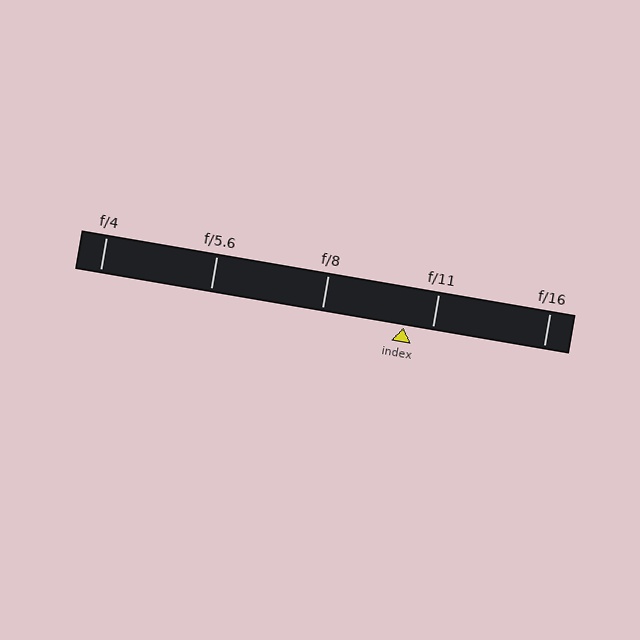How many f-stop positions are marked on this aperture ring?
There are 5 f-stop positions marked.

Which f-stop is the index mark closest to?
The index mark is closest to f/11.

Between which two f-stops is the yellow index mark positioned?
The index mark is between f/8 and f/11.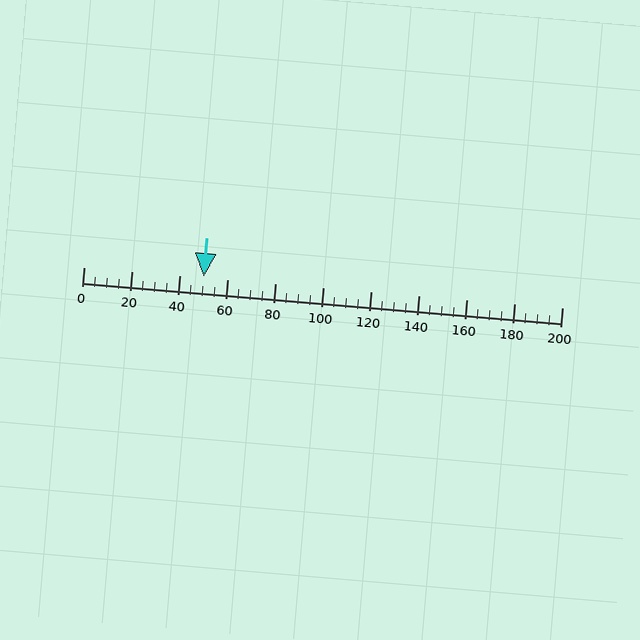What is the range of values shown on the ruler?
The ruler shows values from 0 to 200.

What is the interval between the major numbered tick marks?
The major tick marks are spaced 20 units apart.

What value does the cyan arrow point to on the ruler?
The cyan arrow points to approximately 50.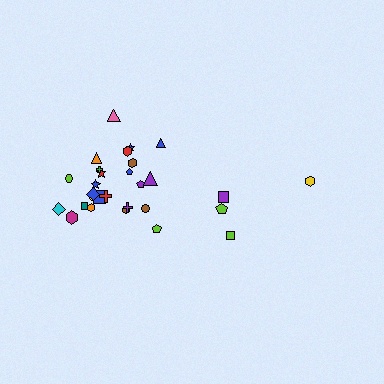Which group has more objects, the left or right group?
The left group.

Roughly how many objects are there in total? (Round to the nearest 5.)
Roughly 30 objects in total.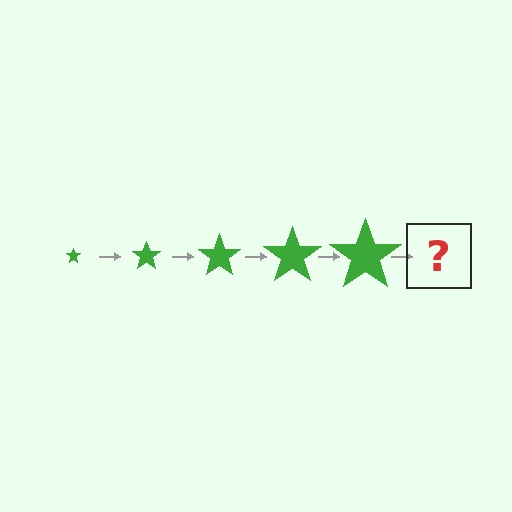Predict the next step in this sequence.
The next step is a green star, larger than the previous one.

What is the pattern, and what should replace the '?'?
The pattern is that the star gets progressively larger each step. The '?' should be a green star, larger than the previous one.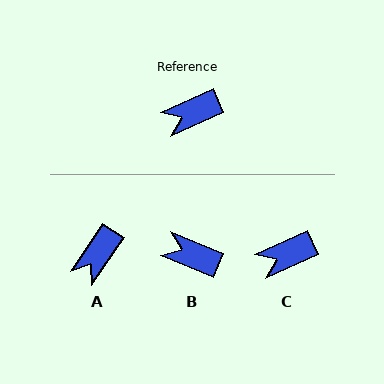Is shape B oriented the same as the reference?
No, it is off by about 47 degrees.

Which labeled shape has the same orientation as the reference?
C.